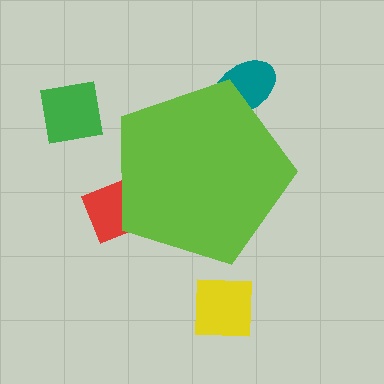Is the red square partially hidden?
Yes, the red square is partially hidden behind the lime pentagon.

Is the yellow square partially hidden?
No, the yellow square is fully visible.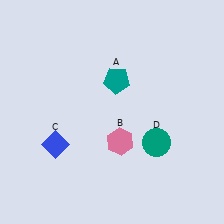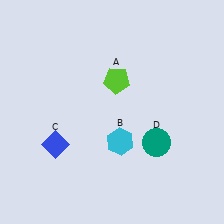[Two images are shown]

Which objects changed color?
A changed from teal to lime. B changed from pink to cyan.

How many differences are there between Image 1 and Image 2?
There are 2 differences between the two images.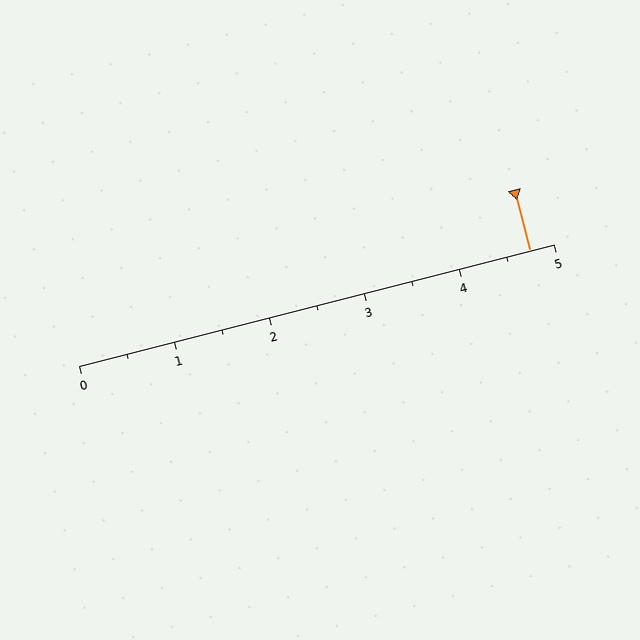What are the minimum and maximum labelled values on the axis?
The axis runs from 0 to 5.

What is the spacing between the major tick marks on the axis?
The major ticks are spaced 1 apart.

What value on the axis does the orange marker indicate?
The marker indicates approximately 4.8.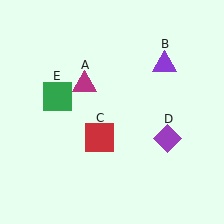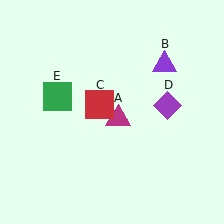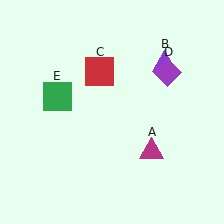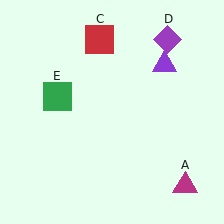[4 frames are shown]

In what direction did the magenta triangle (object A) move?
The magenta triangle (object A) moved down and to the right.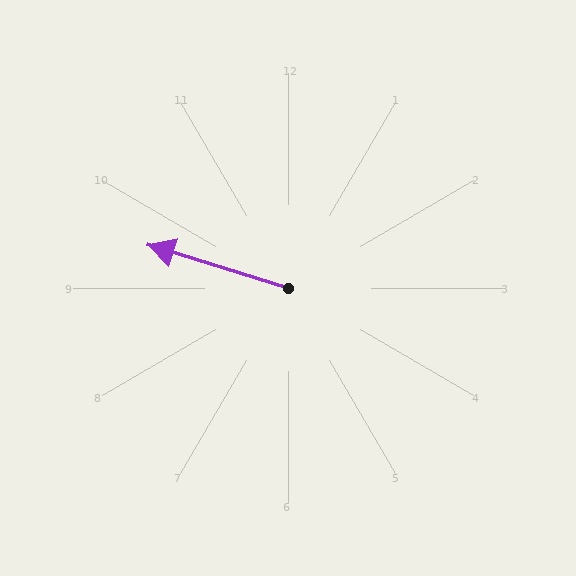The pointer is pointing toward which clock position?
Roughly 10 o'clock.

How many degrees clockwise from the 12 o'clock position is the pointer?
Approximately 287 degrees.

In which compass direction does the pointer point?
West.